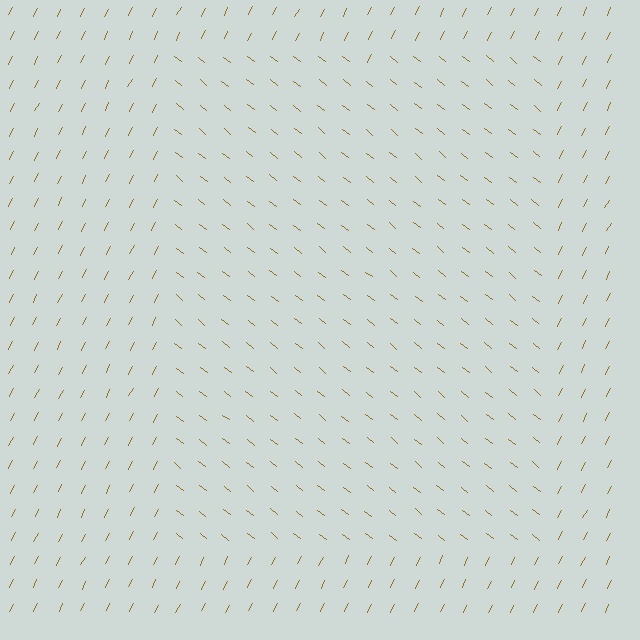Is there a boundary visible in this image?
Yes, there is a texture boundary formed by a change in line orientation.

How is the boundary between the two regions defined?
The boundary is defined purely by a change in line orientation (approximately 79 degrees difference). All lines are the same color and thickness.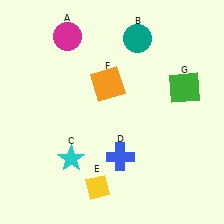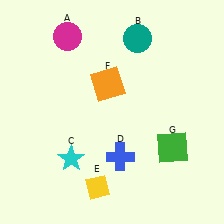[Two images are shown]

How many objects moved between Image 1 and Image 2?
1 object moved between the two images.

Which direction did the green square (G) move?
The green square (G) moved down.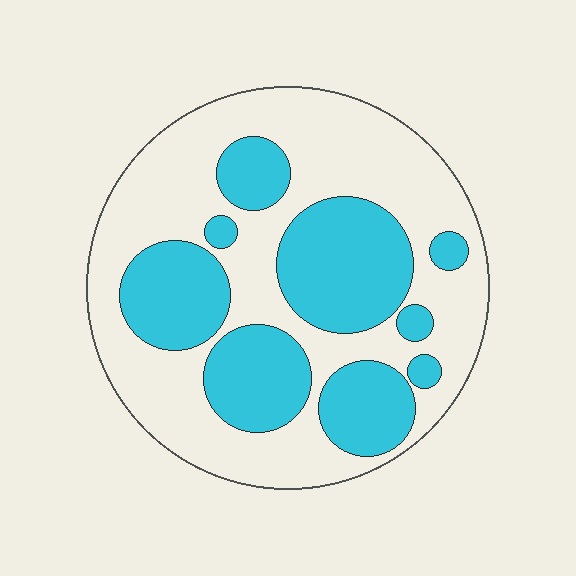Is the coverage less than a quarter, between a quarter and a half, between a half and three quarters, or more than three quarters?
Between a quarter and a half.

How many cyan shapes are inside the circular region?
9.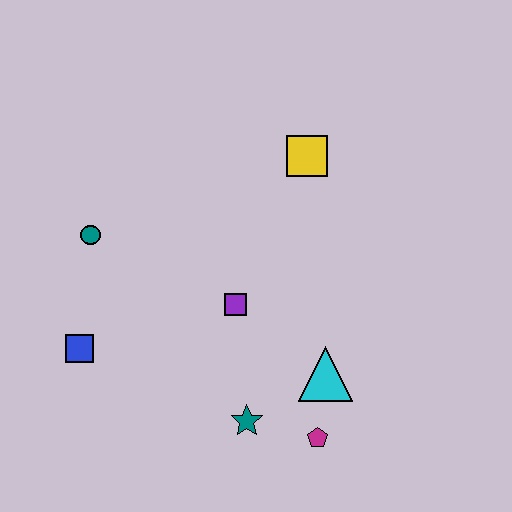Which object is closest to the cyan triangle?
The magenta pentagon is closest to the cyan triangle.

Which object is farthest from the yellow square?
The blue square is farthest from the yellow square.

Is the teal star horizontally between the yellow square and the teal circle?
Yes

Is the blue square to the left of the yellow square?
Yes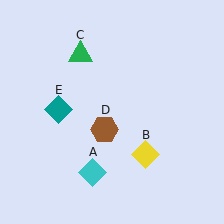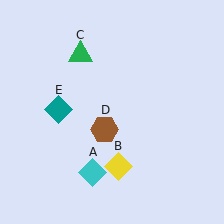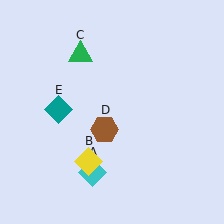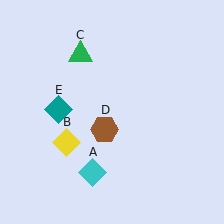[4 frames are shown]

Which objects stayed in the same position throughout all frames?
Cyan diamond (object A) and green triangle (object C) and brown hexagon (object D) and teal diamond (object E) remained stationary.